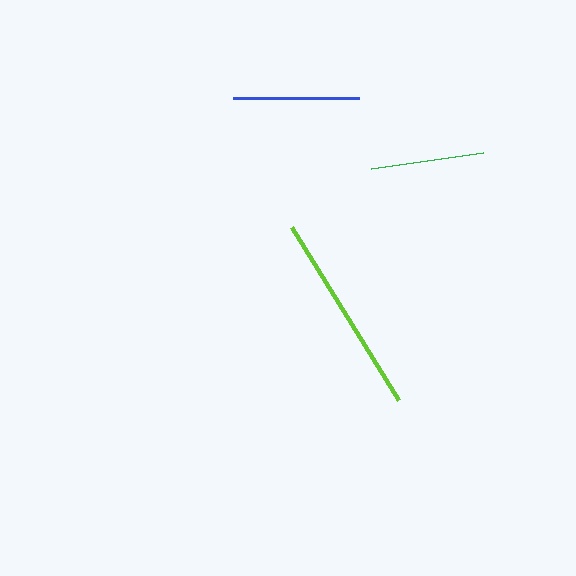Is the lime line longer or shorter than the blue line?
The lime line is longer than the blue line.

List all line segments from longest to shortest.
From longest to shortest: lime, blue, green.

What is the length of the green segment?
The green segment is approximately 113 pixels long.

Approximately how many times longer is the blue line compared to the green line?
The blue line is approximately 1.1 times the length of the green line.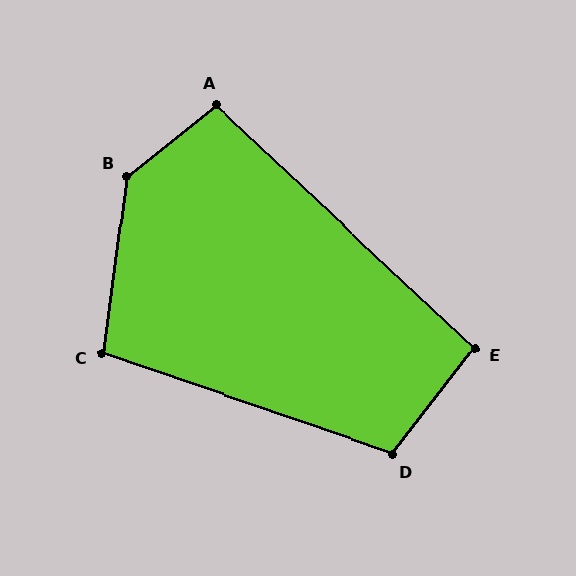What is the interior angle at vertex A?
Approximately 98 degrees (obtuse).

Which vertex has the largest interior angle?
B, at approximately 136 degrees.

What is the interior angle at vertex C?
Approximately 102 degrees (obtuse).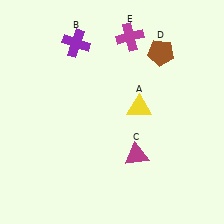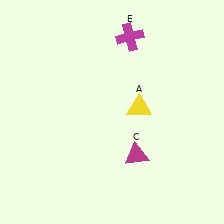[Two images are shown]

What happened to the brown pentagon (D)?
The brown pentagon (D) was removed in Image 2. It was in the top-right area of Image 1.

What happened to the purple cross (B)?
The purple cross (B) was removed in Image 2. It was in the top-left area of Image 1.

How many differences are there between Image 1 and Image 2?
There are 2 differences between the two images.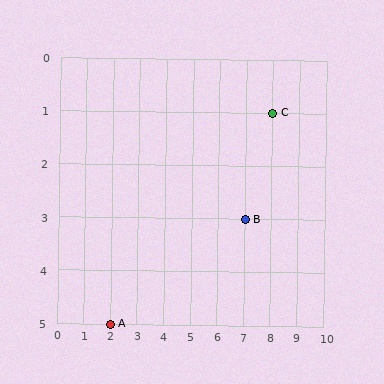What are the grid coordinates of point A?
Point A is at grid coordinates (2, 5).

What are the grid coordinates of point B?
Point B is at grid coordinates (7, 3).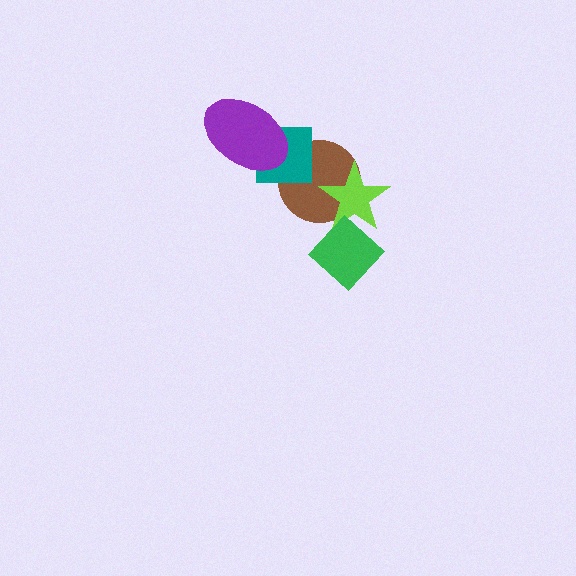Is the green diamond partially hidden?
No, no other shape covers it.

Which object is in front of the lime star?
The green diamond is in front of the lime star.